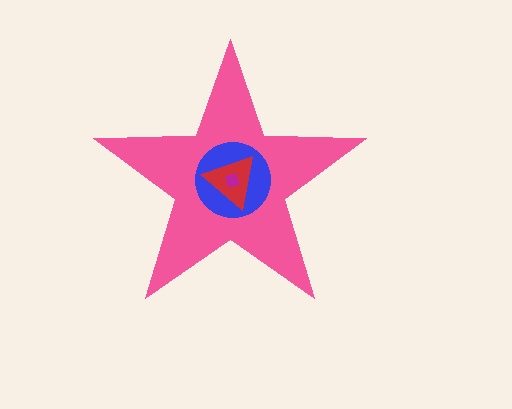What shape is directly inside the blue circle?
The red triangle.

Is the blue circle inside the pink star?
Yes.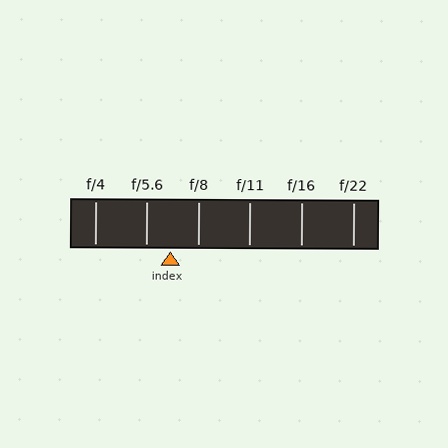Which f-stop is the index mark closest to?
The index mark is closest to f/5.6.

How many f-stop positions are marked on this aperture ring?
There are 6 f-stop positions marked.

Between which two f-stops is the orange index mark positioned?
The index mark is between f/5.6 and f/8.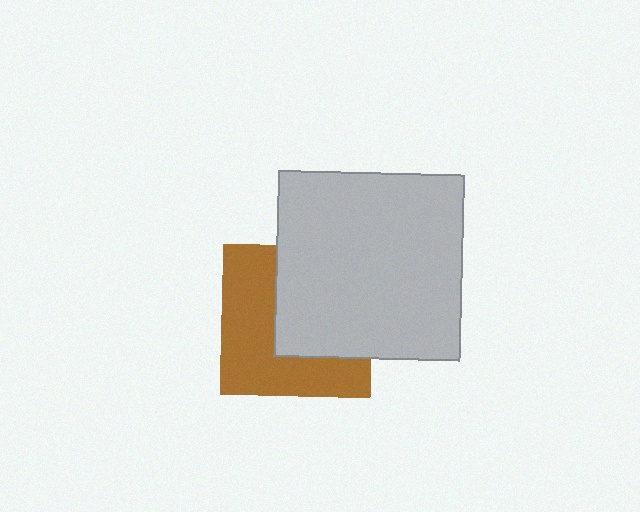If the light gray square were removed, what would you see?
You would see the complete brown square.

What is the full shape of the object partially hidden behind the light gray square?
The partially hidden object is a brown square.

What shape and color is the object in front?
The object in front is a light gray square.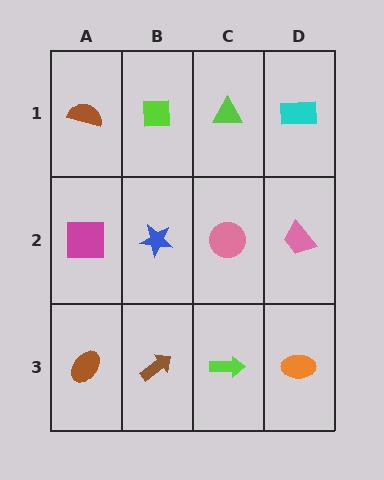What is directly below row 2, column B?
A brown arrow.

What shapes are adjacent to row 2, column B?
A lime square (row 1, column B), a brown arrow (row 3, column B), a magenta square (row 2, column A), a pink circle (row 2, column C).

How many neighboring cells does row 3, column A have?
2.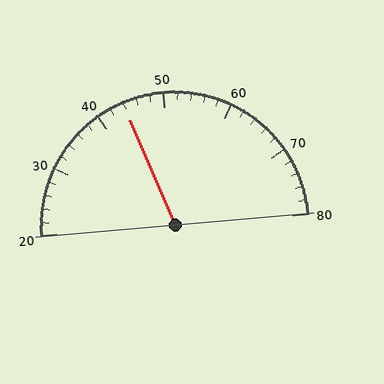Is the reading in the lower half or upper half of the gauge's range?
The reading is in the lower half of the range (20 to 80).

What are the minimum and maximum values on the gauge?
The gauge ranges from 20 to 80.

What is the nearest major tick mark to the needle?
The nearest major tick mark is 40.